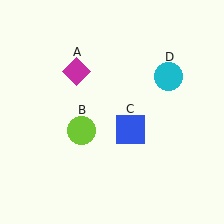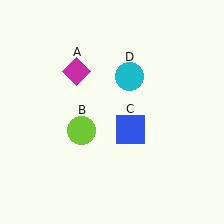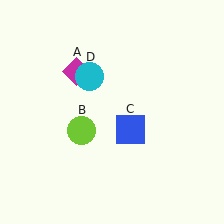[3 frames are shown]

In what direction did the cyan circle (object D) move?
The cyan circle (object D) moved left.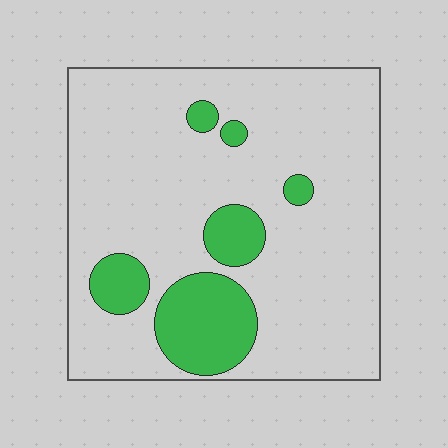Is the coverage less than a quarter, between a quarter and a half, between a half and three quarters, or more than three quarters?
Less than a quarter.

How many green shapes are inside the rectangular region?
6.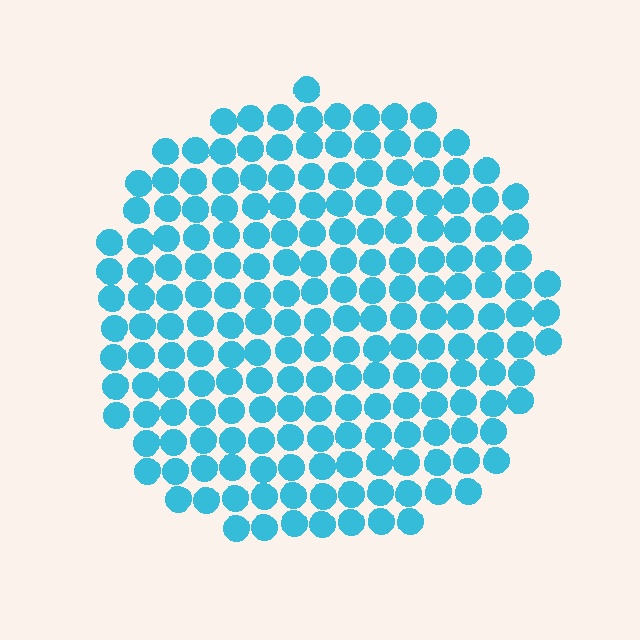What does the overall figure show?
The overall figure shows a circle.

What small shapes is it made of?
It is made of small circles.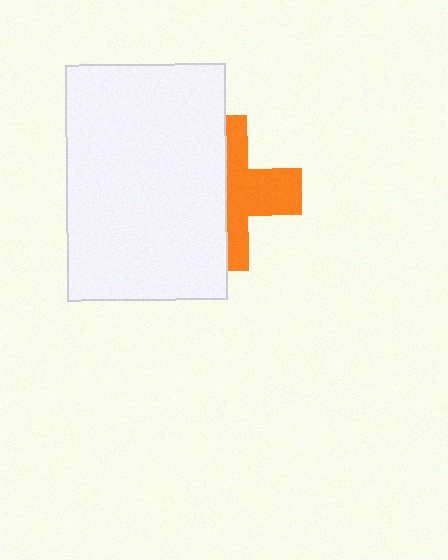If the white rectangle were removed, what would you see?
You would see the complete orange cross.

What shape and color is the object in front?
The object in front is a white rectangle.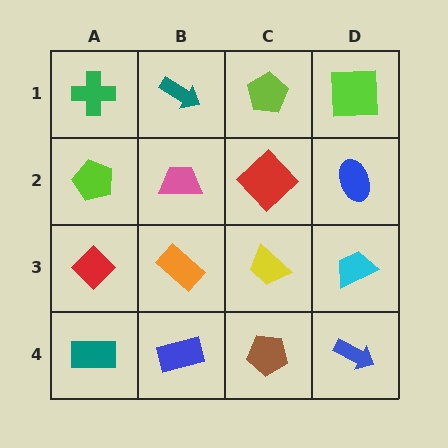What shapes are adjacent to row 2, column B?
A teal arrow (row 1, column B), an orange rectangle (row 3, column B), a lime pentagon (row 2, column A), a red diamond (row 2, column C).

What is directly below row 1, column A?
A lime pentagon.